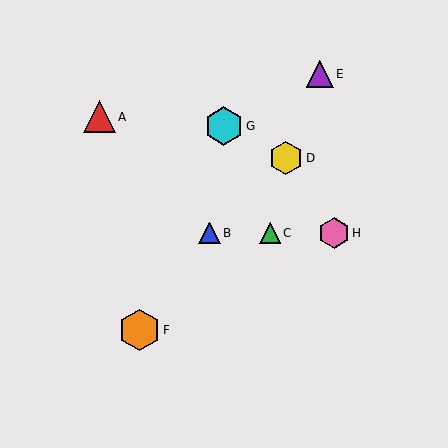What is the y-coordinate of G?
Object G is at y≈126.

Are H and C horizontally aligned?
Yes, both are at y≈233.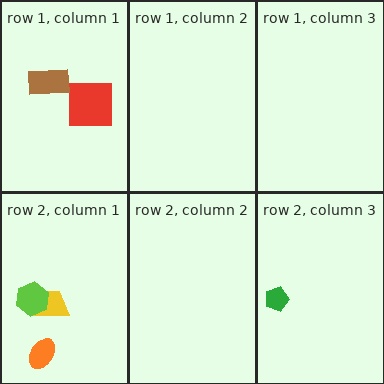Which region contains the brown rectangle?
The row 1, column 1 region.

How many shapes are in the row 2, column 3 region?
1.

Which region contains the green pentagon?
The row 2, column 3 region.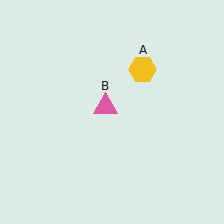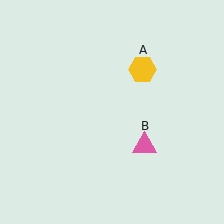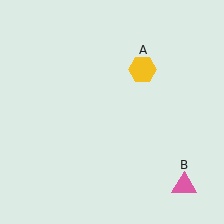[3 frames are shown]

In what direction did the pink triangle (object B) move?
The pink triangle (object B) moved down and to the right.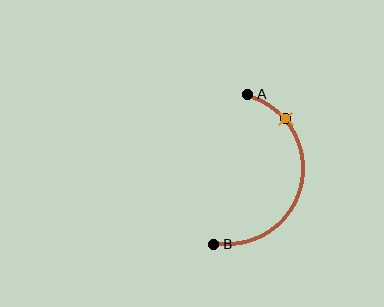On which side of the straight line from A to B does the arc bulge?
The arc bulges to the right of the straight line connecting A and B.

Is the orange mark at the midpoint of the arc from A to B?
No. The orange mark lies on the arc but is closer to endpoint A. The arc midpoint would be at the point on the curve equidistant along the arc from both A and B.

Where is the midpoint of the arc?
The arc midpoint is the point on the curve farthest from the straight line joining A and B. It sits to the right of that line.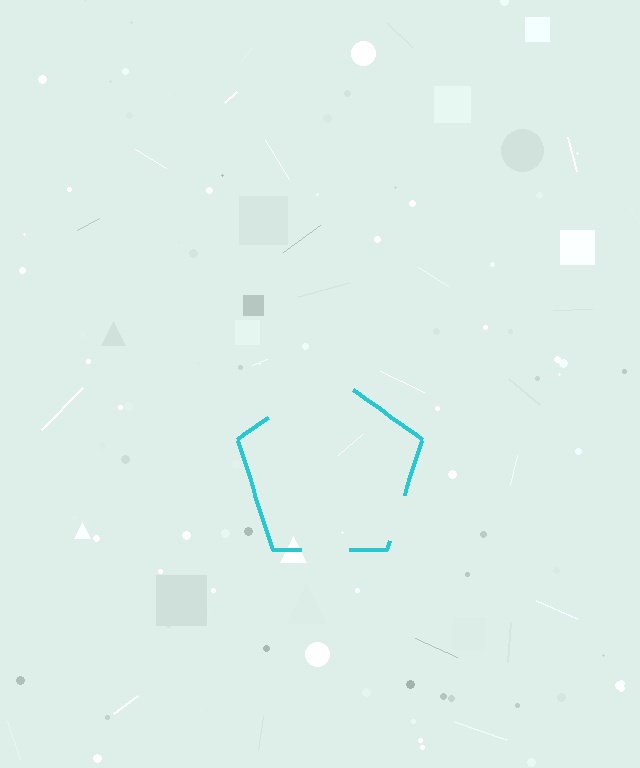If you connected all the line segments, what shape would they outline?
They would outline a pentagon.